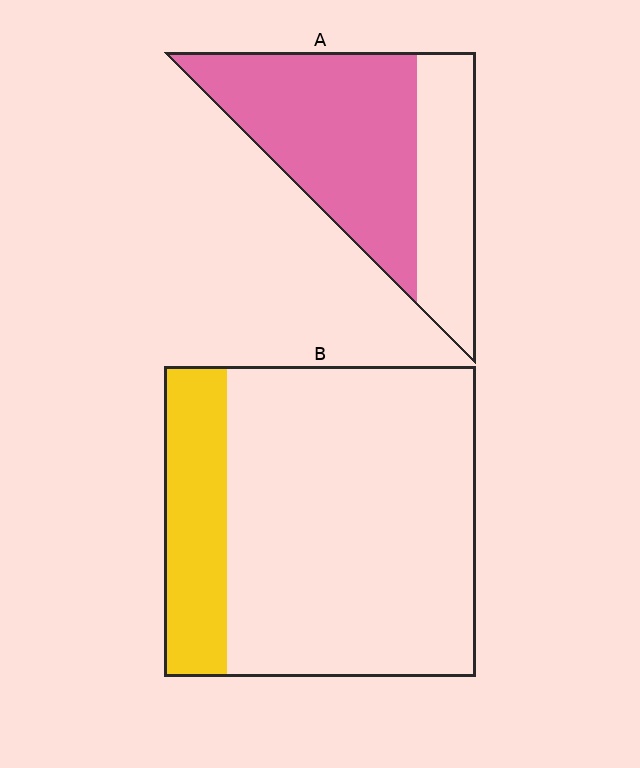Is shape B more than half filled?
No.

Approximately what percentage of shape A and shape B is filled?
A is approximately 65% and B is approximately 20%.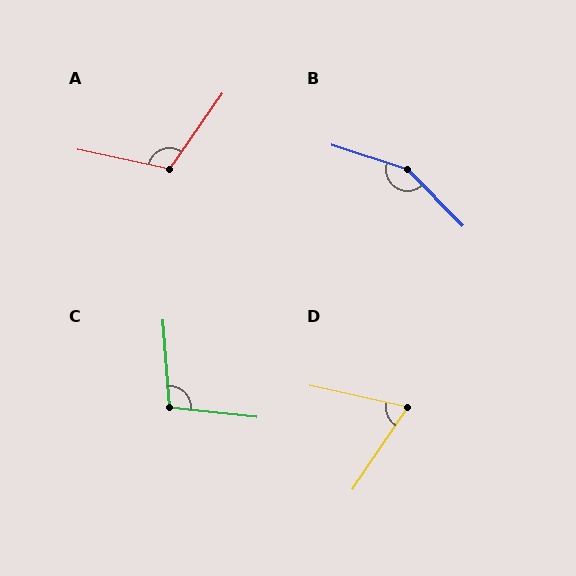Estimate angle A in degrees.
Approximately 113 degrees.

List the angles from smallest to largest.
D (69°), C (100°), A (113°), B (152°).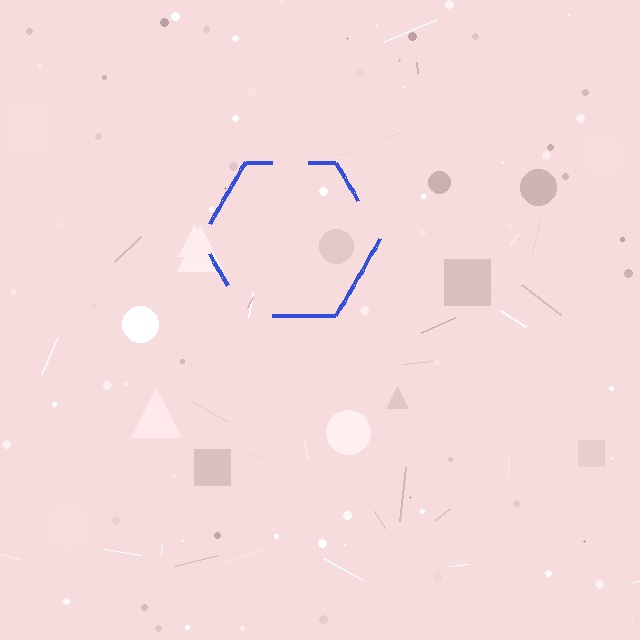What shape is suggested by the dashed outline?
The dashed outline suggests a hexagon.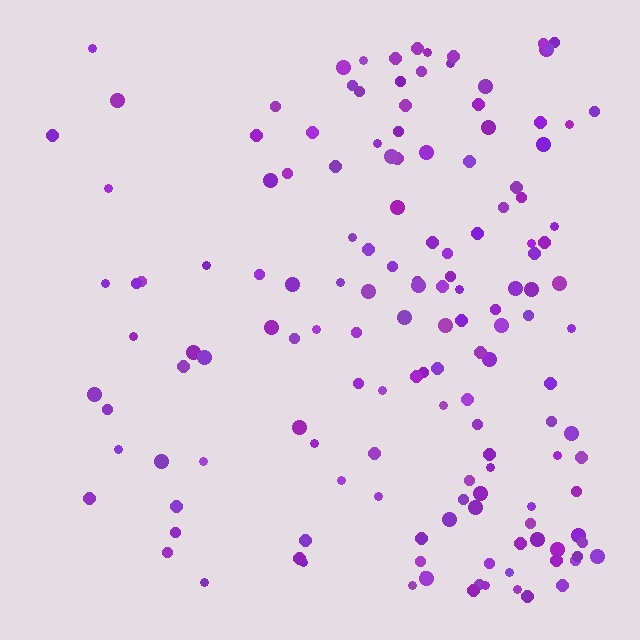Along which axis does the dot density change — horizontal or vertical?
Horizontal.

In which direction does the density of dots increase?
From left to right, with the right side densest.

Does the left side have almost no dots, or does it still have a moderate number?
Still a moderate number, just noticeably fewer than the right.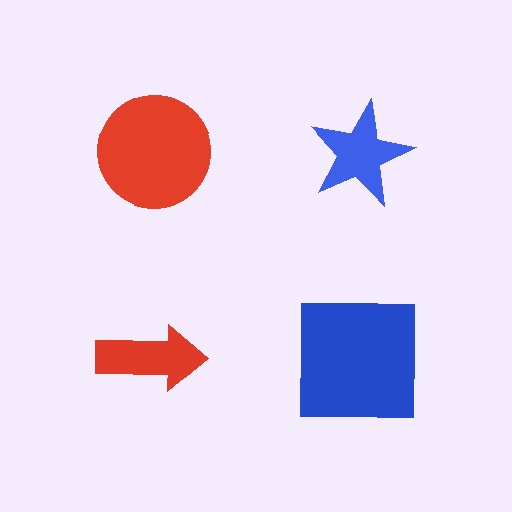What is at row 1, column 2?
A blue star.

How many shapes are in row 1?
2 shapes.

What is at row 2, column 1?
A red arrow.